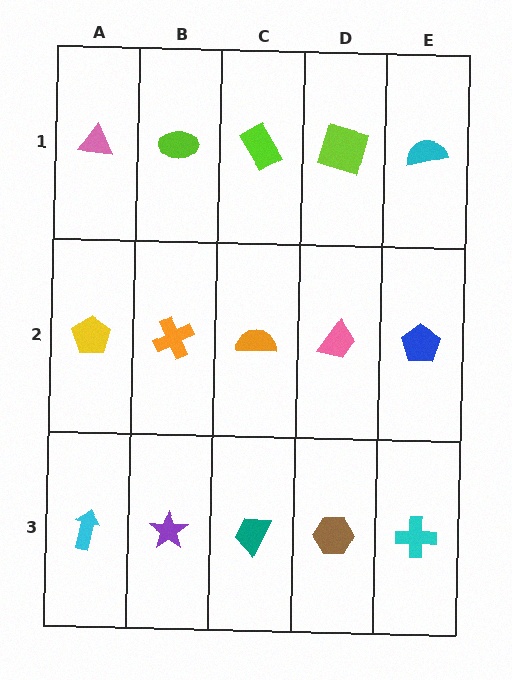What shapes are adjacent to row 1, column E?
A blue pentagon (row 2, column E), a lime square (row 1, column D).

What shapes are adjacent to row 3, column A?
A yellow pentagon (row 2, column A), a purple star (row 3, column B).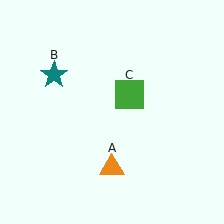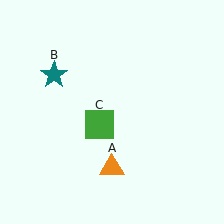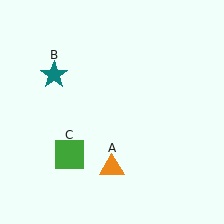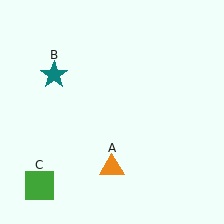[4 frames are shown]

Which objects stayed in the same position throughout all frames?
Orange triangle (object A) and teal star (object B) remained stationary.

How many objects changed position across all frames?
1 object changed position: green square (object C).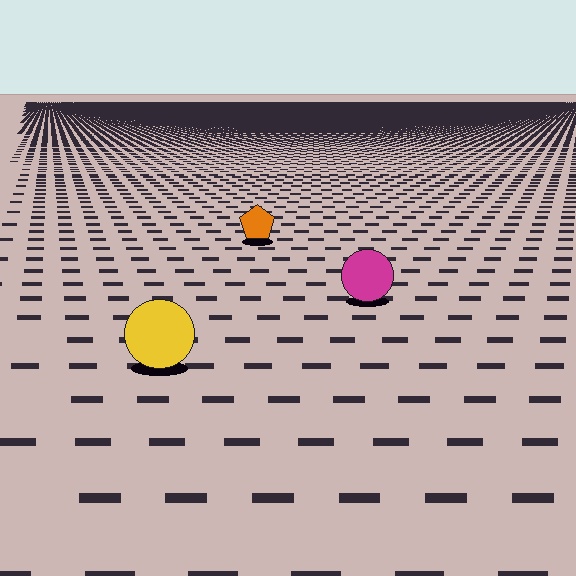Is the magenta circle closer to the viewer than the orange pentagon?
Yes. The magenta circle is closer — you can tell from the texture gradient: the ground texture is coarser near it.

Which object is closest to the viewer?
The yellow circle is closest. The texture marks near it are larger and more spread out.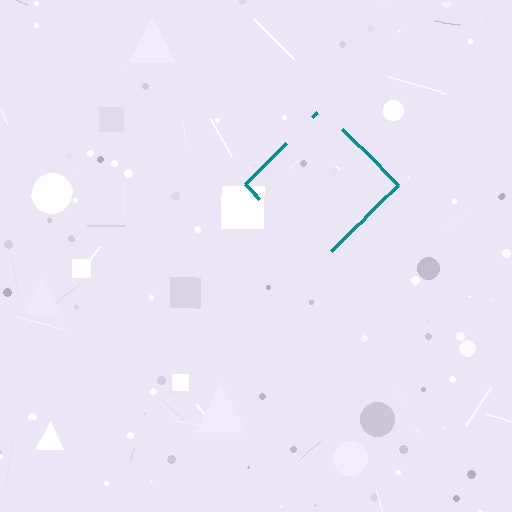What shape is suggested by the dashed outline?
The dashed outline suggests a diamond.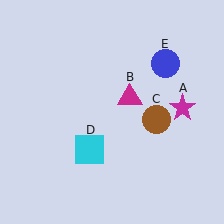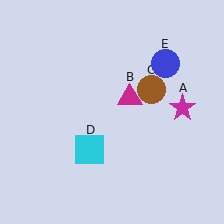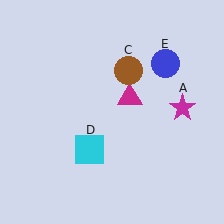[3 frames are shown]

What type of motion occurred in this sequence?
The brown circle (object C) rotated counterclockwise around the center of the scene.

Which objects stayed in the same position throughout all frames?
Magenta star (object A) and magenta triangle (object B) and cyan square (object D) and blue circle (object E) remained stationary.